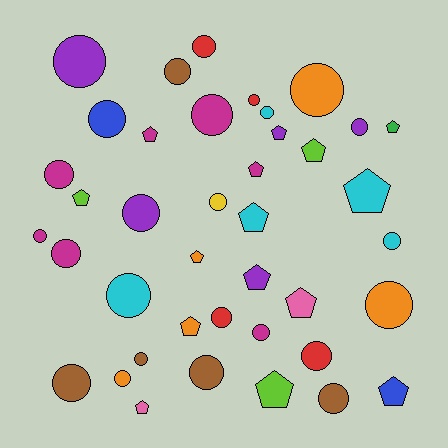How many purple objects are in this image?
There are 5 purple objects.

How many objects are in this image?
There are 40 objects.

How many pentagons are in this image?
There are 15 pentagons.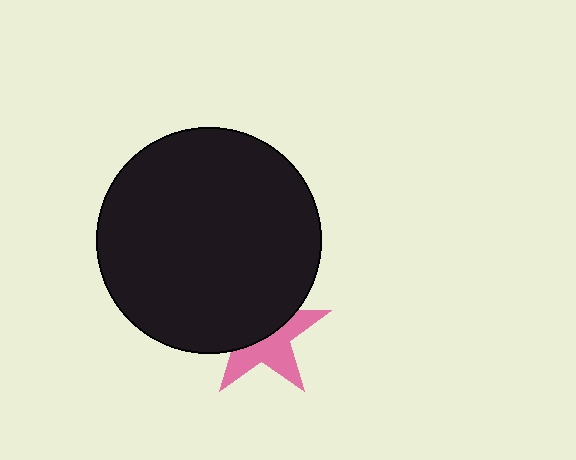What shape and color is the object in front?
The object in front is a black circle.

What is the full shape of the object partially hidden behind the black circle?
The partially hidden object is a pink star.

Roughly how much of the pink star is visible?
About half of it is visible (roughly 48%).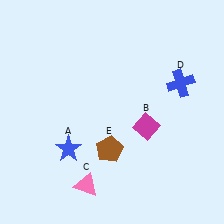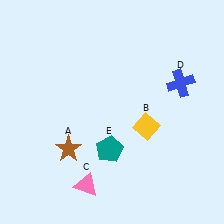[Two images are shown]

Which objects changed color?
A changed from blue to brown. B changed from magenta to yellow. E changed from brown to teal.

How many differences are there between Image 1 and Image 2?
There are 3 differences between the two images.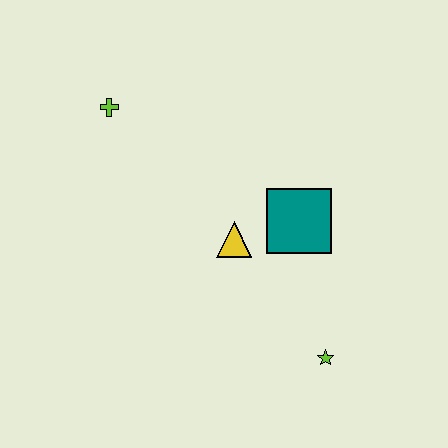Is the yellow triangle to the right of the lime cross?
Yes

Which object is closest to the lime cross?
The yellow triangle is closest to the lime cross.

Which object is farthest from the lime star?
The lime cross is farthest from the lime star.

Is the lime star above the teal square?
No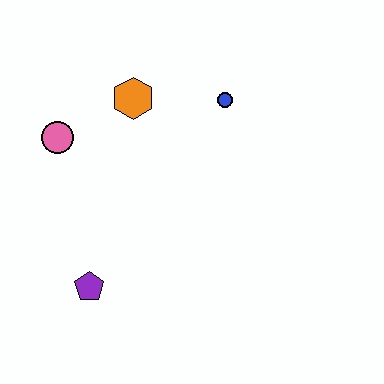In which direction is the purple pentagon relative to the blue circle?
The purple pentagon is below the blue circle.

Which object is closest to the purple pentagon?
The pink circle is closest to the purple pentagon.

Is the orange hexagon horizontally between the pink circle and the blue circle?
Yes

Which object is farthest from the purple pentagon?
The blue circle is farthest from the purple pentagon.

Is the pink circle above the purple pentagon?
Yes